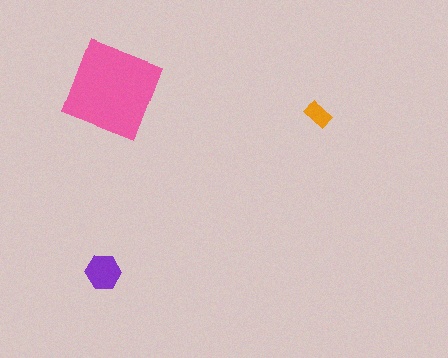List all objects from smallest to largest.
The orange rectangle, the purple hexagon, the pink diamond.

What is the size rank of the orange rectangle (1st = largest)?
3rd.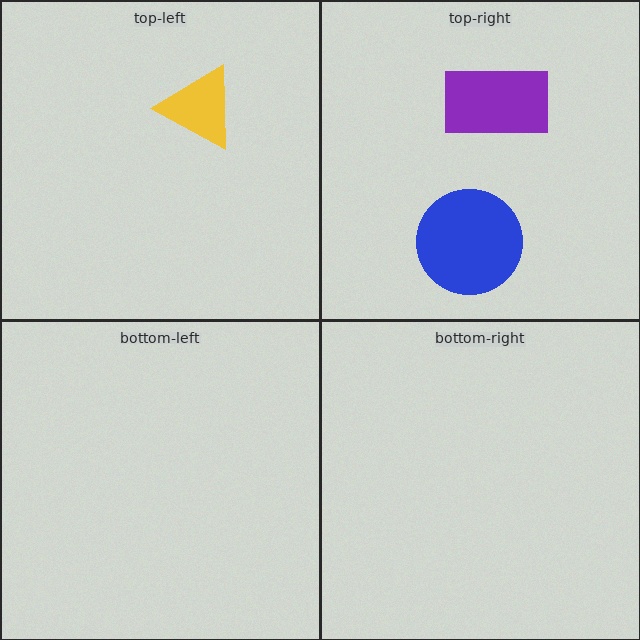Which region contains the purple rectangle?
The top-right region.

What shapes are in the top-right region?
The blue circle, the purple rectangle.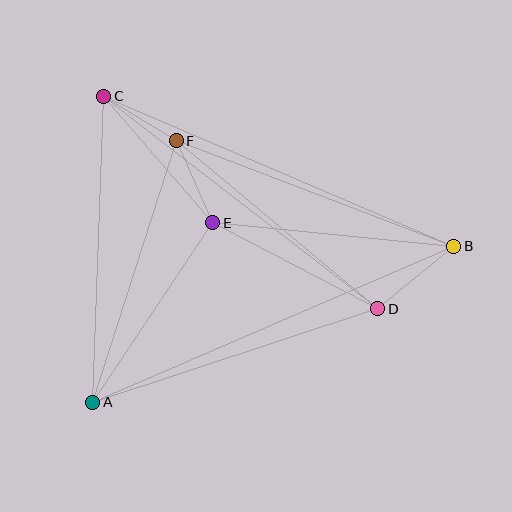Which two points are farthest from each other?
Points A and B are farthest from each other.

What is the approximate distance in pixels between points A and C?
The distance between A and C is approximately 306 pixels.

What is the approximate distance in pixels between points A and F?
The distance between A and F is approximately 274 pixels.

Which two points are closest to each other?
Points C and F are closest to each other.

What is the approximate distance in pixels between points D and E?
The distance between D and E is approximately 186 pixels.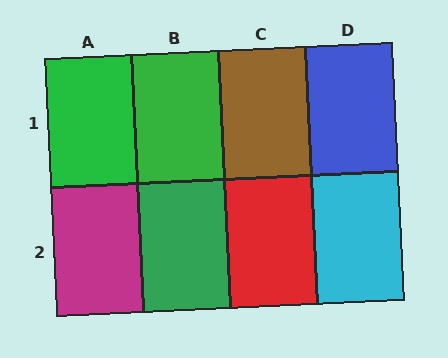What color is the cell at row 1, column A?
Green.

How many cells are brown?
1 cell is brown.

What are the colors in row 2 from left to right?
Magenta, green, red, cyan.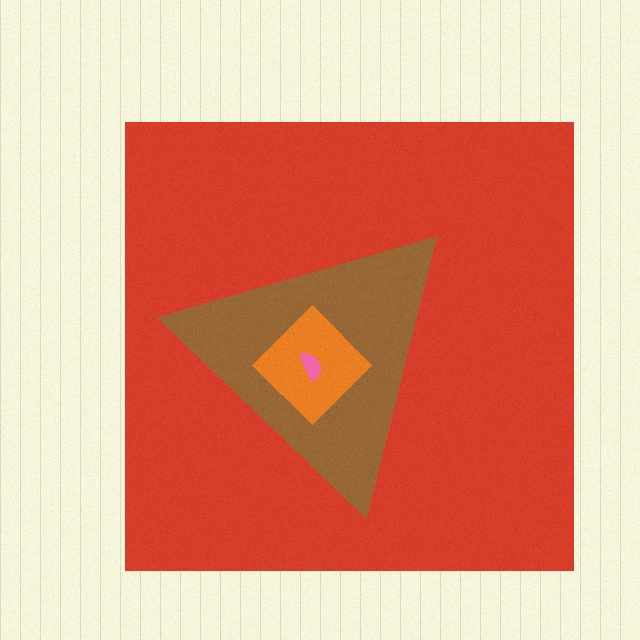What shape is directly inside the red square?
The brown triangle.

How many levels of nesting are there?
4.